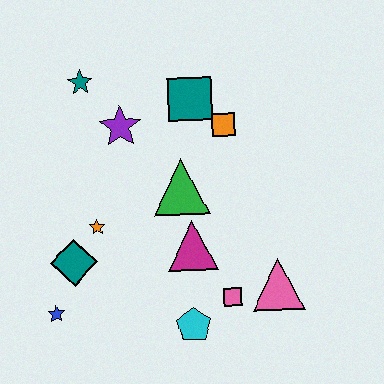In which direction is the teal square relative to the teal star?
The teal square is to the right of the teal star.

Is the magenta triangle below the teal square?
Yes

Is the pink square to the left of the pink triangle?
Yes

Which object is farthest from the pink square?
The teal star is farthest from the pink square.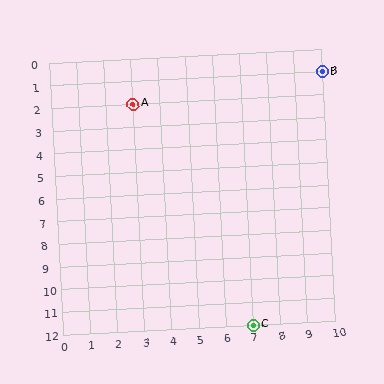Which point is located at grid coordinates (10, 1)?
Point B is at (10, 1).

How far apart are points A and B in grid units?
Points A and B are 7 columns and 1 row apart (about 7.1 grid units diagonally).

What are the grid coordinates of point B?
Point B is at grid coordinates (10, 1).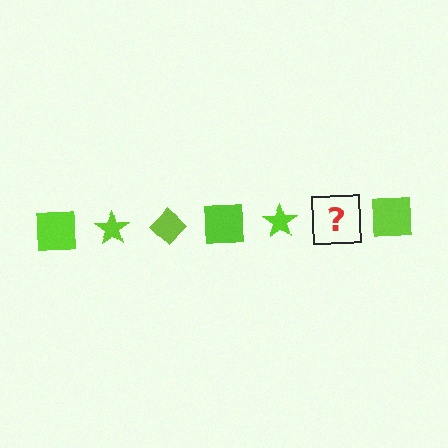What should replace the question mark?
The question mark should be replaced with a lime diamond.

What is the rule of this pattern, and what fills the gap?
The rule is that the pattern cycles through square, star, diamond shapes in lime. The gap should be filled with a lime diamond.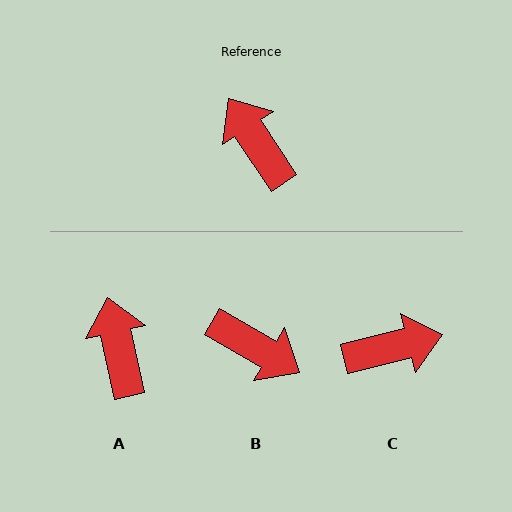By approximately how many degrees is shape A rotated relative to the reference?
Approximately 21 degrees clockwise.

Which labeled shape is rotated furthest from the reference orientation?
B, about 153 degrees away.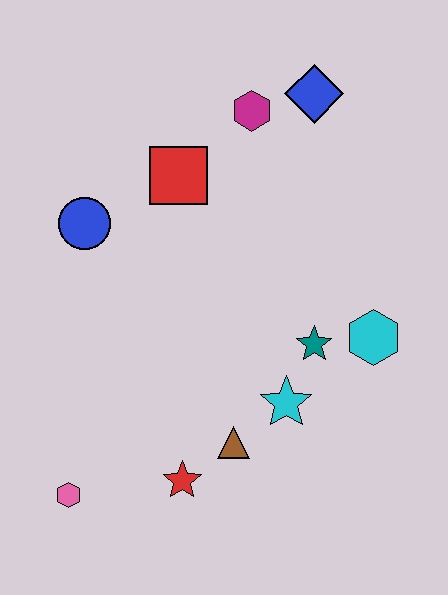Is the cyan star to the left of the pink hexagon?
No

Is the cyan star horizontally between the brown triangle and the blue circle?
No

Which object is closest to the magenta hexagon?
The blue diamond is closest to the magenta hexagon.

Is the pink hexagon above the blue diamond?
No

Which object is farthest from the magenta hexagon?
The pink hexagon is farthest from the magenta hexagon.